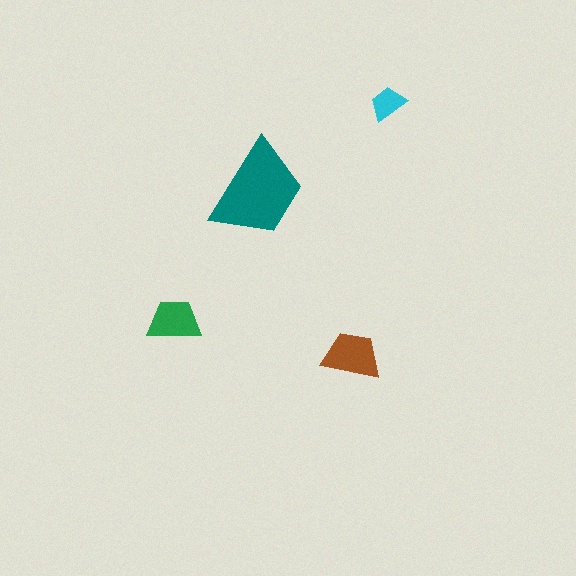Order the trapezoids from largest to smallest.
the teal one, the brown one, the green one, the cyan one.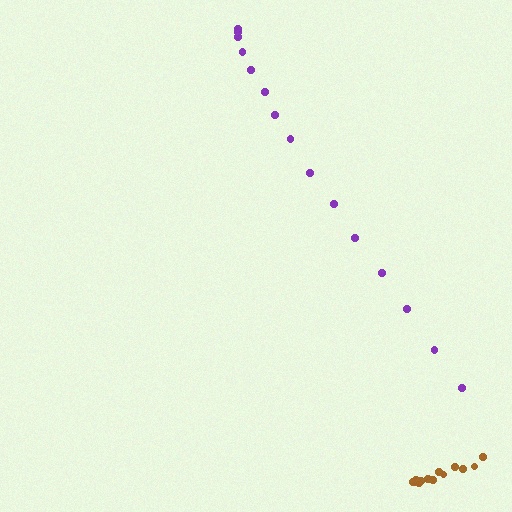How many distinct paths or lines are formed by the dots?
There are 2 distinct paths.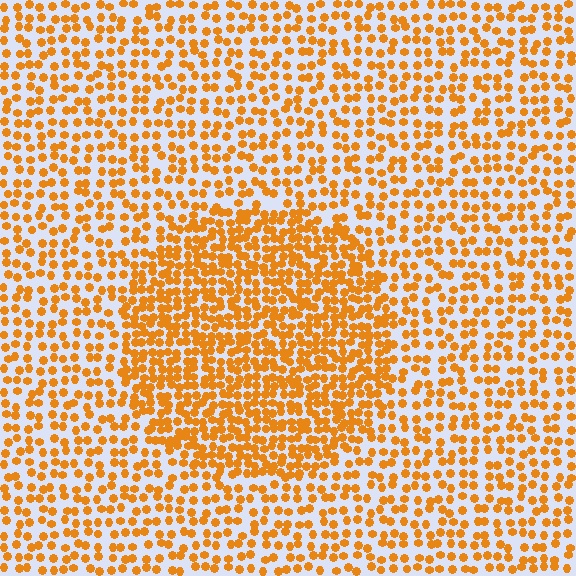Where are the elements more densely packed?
The elements are more densely packed inside the circle boundary.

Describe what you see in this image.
The image contains small orange elements arranged at two different densities. A circle-shaped region is visible where the elements are more densely packed than the surrounding area.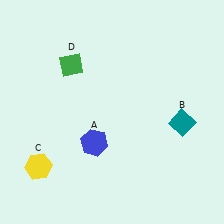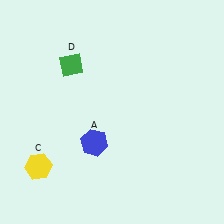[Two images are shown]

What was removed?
The teal diamond (B) was removed in Image 2.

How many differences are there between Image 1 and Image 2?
There is 1 difference between the two images.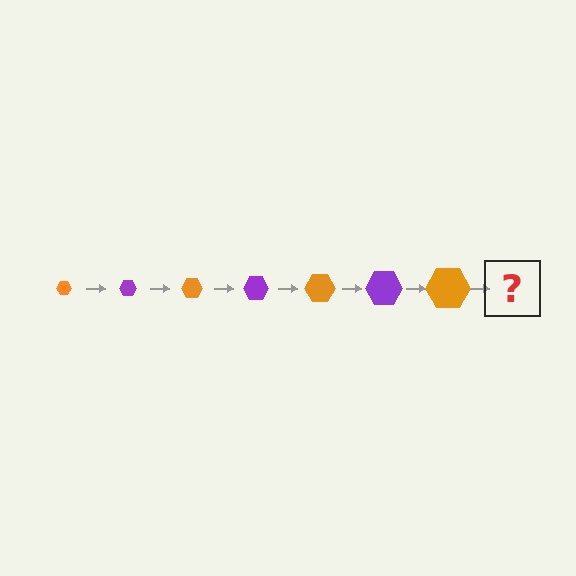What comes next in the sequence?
The next element should be a purple hexagon, larger than the previous one.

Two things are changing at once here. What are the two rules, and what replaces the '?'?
The two rules are that the hexagon grows larger each step and the color cycles through orange and purple. The '?' should be a purple hexagon, larger than the previous one.